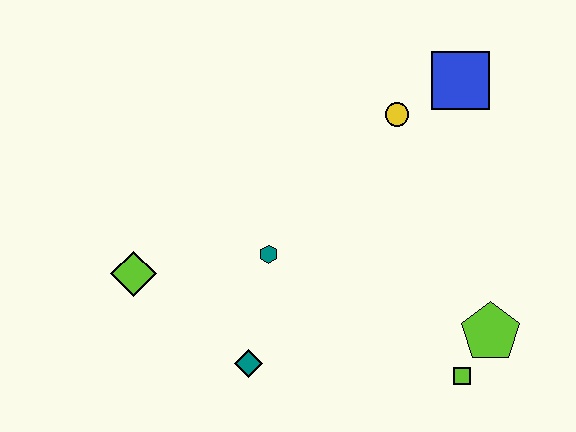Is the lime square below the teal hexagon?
Yes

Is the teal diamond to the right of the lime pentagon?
No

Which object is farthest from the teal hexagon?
The blue square is farthest from the teal hexagon.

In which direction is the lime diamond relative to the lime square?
The lime diamond is to the left of the lime square.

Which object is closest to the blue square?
The yellow circle is closest to the blue square.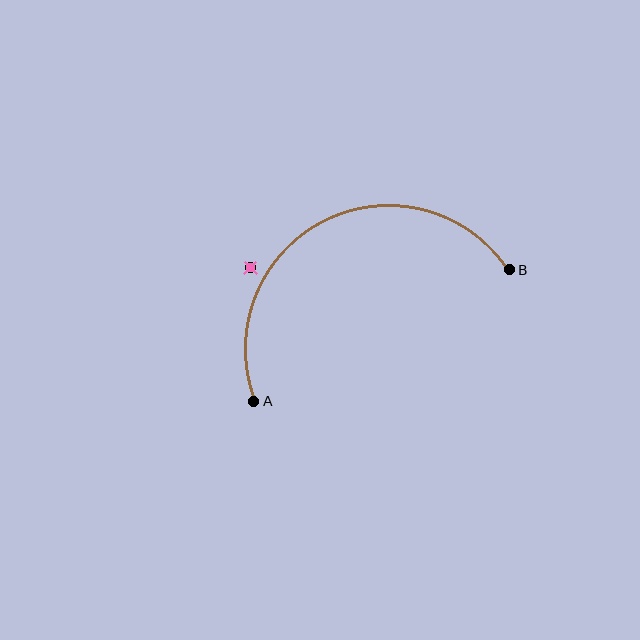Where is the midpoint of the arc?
The arc midpoint is the point on the curve farthest from the straight line joining A and B. It sits above that line.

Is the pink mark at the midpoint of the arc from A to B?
No — the pink mark does not lie on the arc at all. It sits slightly outside the curve.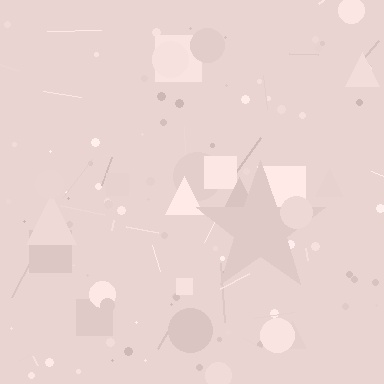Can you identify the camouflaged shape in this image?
The camouflaged shape is a star.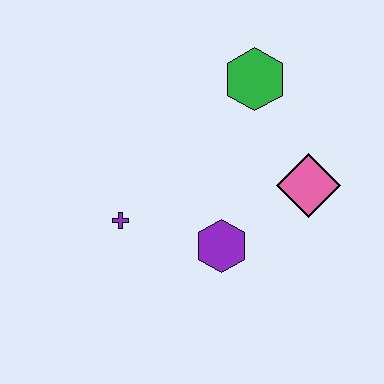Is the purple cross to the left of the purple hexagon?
Yes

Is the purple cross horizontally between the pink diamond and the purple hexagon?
No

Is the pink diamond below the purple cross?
No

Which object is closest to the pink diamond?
The purple hexagon is closest to the pink diamond.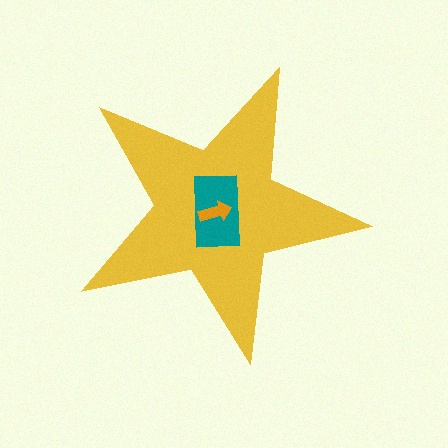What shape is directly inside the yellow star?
The teal rectangle.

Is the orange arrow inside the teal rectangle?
Yes.